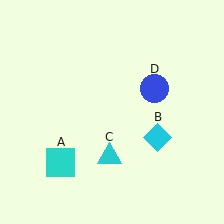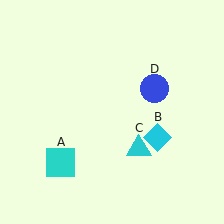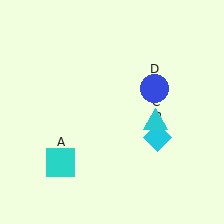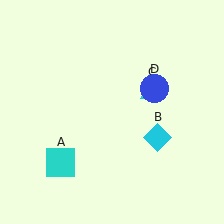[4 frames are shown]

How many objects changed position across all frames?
1 object changed position: cyan triangle (object C).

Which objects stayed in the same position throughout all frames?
Cyan square (object A) and cyan diamond (object B) and blue circle (object D) remained stationary.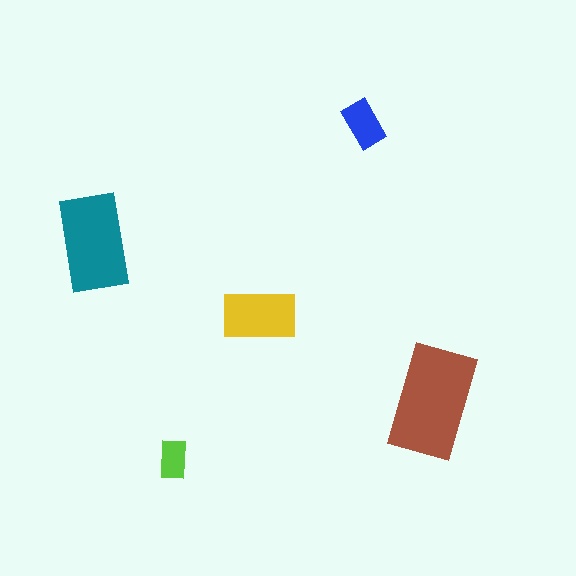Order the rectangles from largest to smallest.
the brown one, the teal one, the yellow one, the blue one, the lime one.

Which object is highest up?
The blue rectangle is topmost.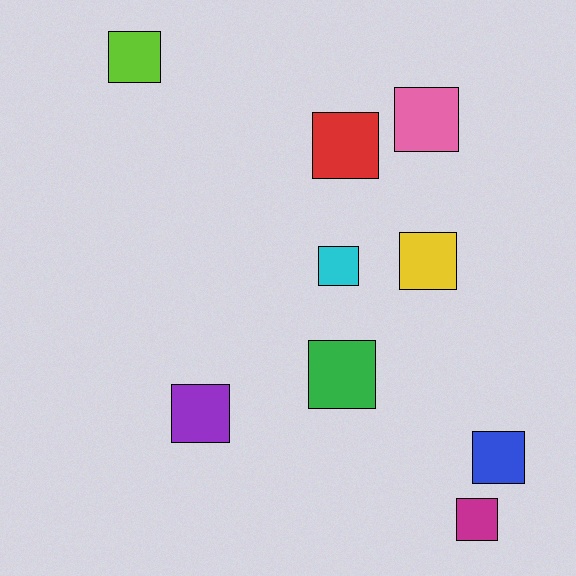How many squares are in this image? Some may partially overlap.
There are 9 squares.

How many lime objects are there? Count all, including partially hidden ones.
There is 1 lime object.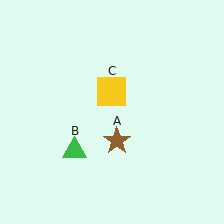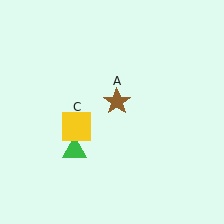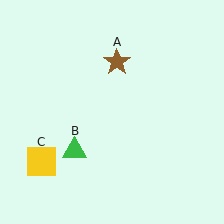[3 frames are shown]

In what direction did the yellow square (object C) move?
The yellow square (object C) moved down and to the left.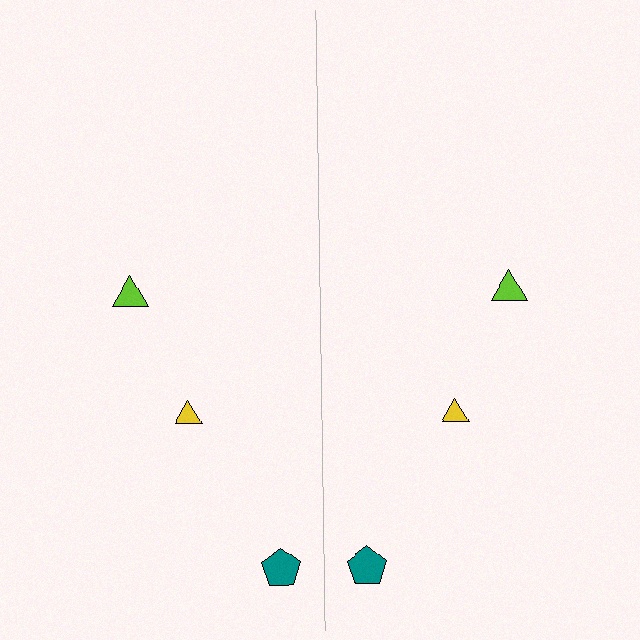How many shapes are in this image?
There are 6 shapes in this image.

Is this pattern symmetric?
Yes, this pattern has bilateral (reflection) symmetry.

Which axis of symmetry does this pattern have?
The pattern has a vertical axis of symmetry running through the center of the image.